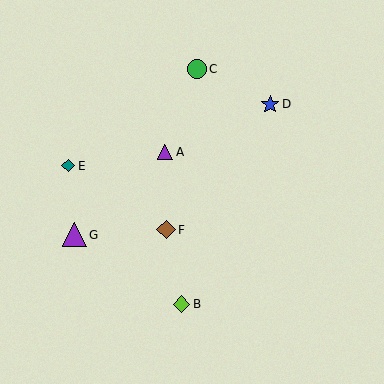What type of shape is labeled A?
Shape A is a purple triangle.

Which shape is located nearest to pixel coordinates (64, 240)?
The purple triangle (labeled G) at (74, 235) is nearest to that location.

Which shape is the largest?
The purple triangle (labeled G) is the largest.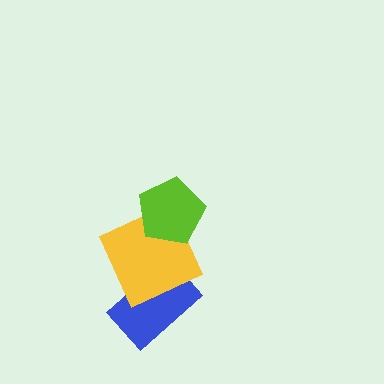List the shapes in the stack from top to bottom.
From top to bottom: the lime pentagon, the yellow square, the blue rectangle.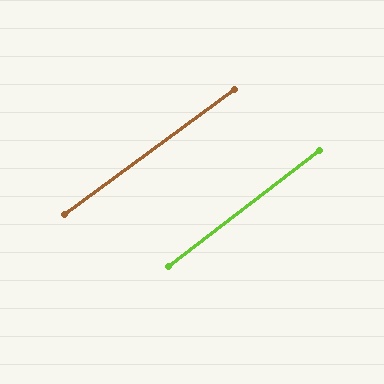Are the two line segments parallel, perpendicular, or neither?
Parallel — their directions differ by only 1.3°.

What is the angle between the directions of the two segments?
Approximately 1 degree.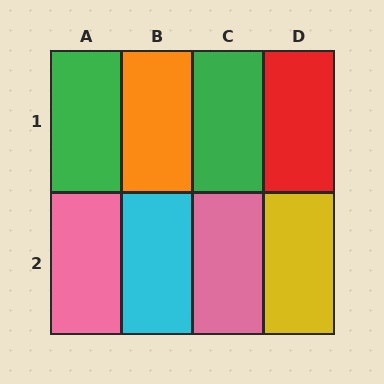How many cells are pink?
2 cells are pink.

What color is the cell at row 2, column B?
Cyan.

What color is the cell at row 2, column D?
Yellow.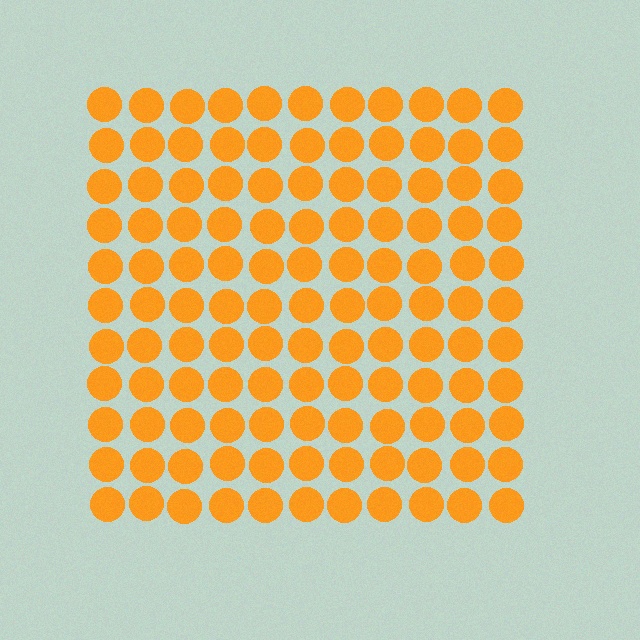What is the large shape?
The large shape is a square.